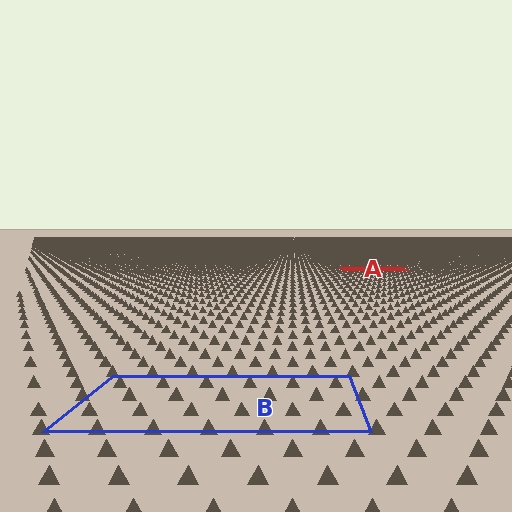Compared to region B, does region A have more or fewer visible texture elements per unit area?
Region A has more texture elements per unit area — they are packed more densely because it is farther away.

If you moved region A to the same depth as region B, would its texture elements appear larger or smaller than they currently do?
They would appear larger. At a closer depth, the same texture elements are projected at a bigger on-screen size.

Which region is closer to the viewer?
Region B is closer. The texture elements there are larger and more spread out.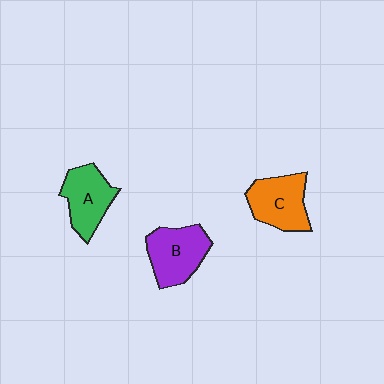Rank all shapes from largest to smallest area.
From largest to smallest: B (purple), C (orange), A (green).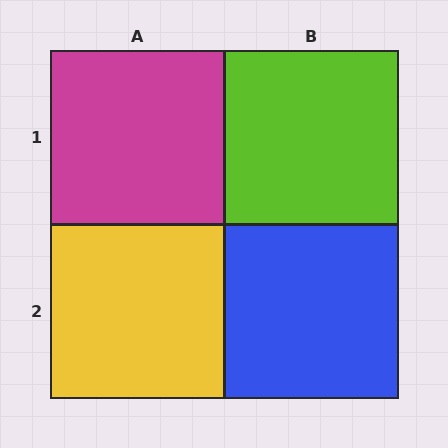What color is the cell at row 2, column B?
Blue.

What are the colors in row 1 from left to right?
Magenta, lime.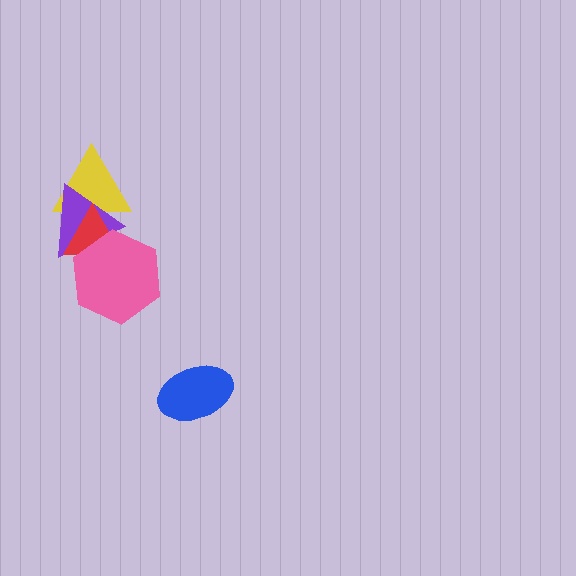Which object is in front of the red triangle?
The pink hexagon is in front of the red triangle.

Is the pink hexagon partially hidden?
No, no other shape covers it.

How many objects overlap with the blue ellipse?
0 objects overlap with the blue ellipse.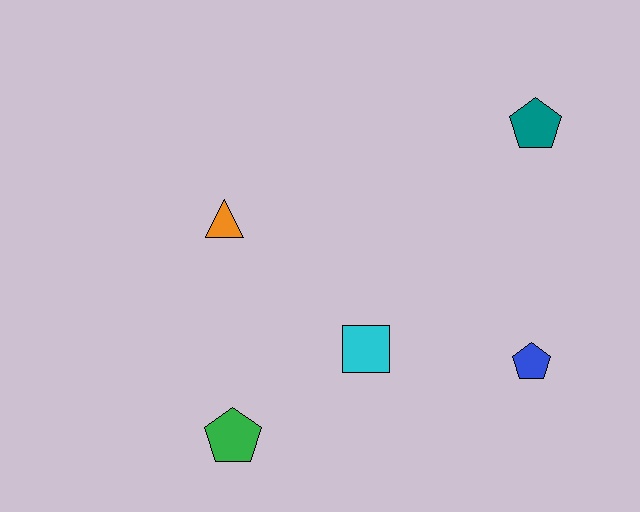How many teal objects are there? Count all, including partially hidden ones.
There is 1 teal object.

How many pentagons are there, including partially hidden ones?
There are 3 pentagons.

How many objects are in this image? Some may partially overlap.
There are 5 objects.